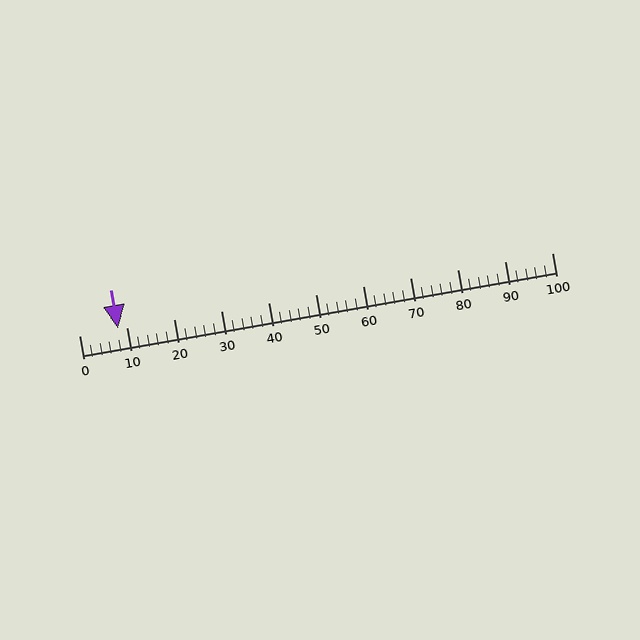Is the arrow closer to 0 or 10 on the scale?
The arrow is closer to 10.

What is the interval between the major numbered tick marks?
The major tick marks are spaced 10 units apart.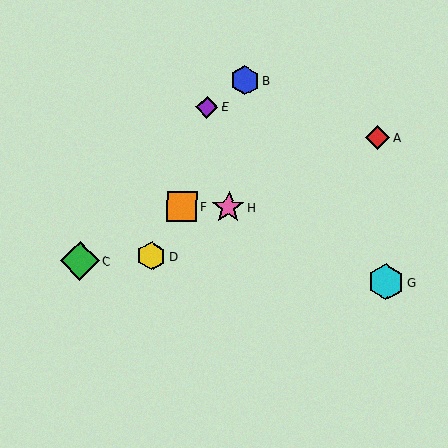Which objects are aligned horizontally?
Objects F, H are aligned horizontally.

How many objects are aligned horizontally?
2 objects (F, H) are aligned horizontally.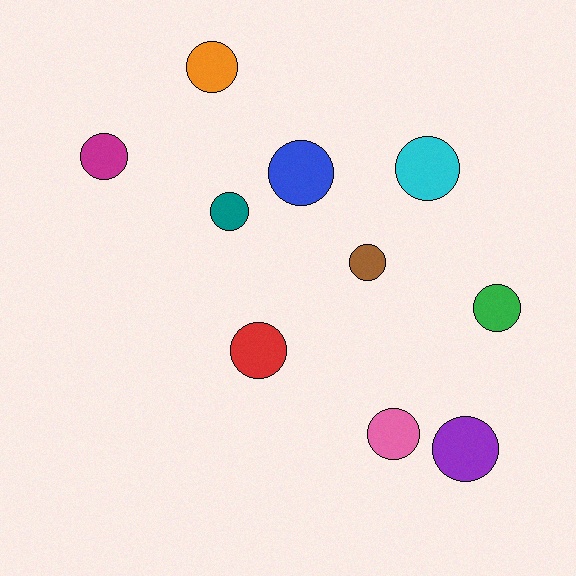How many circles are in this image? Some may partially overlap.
There are 10 circles.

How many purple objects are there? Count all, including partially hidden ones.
There is 1 purple object.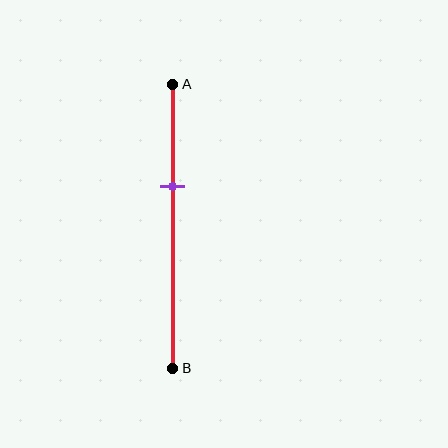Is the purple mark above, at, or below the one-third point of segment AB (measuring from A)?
The purple mark is approximately at the one-third point of segment AB.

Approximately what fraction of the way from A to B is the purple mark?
The purple mark is approximately 35% of the way from A to B.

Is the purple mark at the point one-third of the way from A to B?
Yes, the mark is approximately at the one-third point.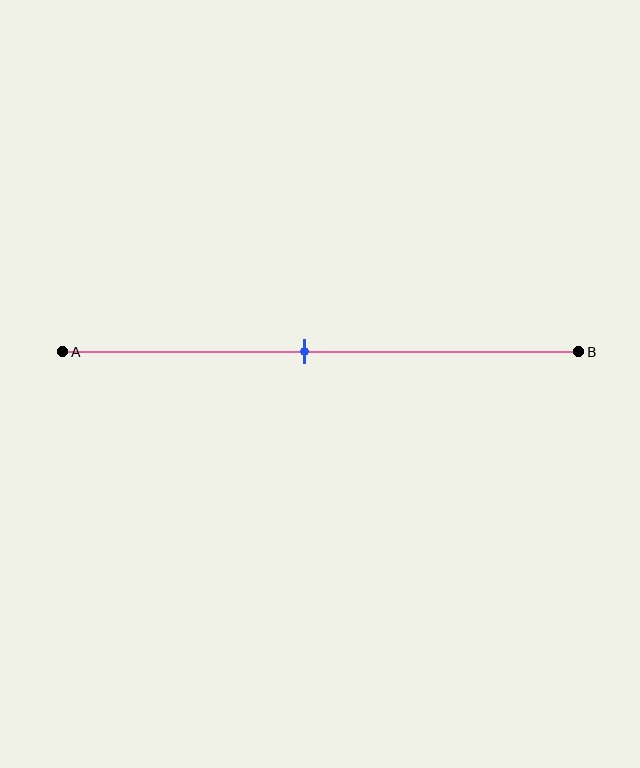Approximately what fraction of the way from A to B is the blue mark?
The blue mark is approximately 45% of the way from A to B.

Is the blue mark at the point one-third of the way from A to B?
No, the mark is at about 45% from A, not at the 33% one-third point.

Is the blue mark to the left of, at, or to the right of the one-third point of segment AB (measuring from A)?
The blue mark is to the right of the one-third point of segment AB.